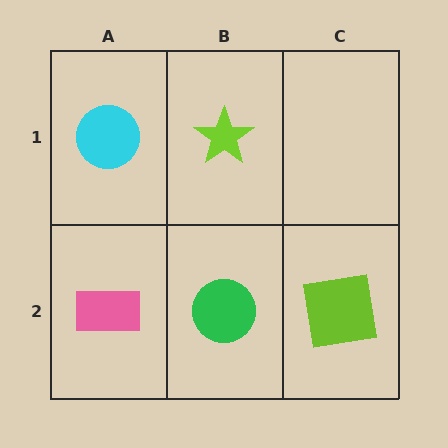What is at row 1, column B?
A lime star.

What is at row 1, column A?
A cyan circle.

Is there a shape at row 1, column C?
No, that cell is empty.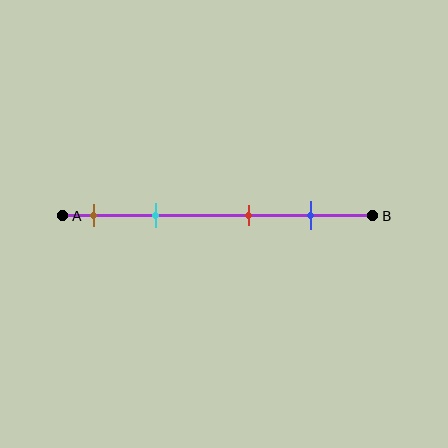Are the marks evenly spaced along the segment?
No, the marks are not evenly spaced.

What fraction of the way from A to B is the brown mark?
The brown mark is approximately 10% (0.1) of the way from A to B.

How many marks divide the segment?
There are 4 marks dividing the segment.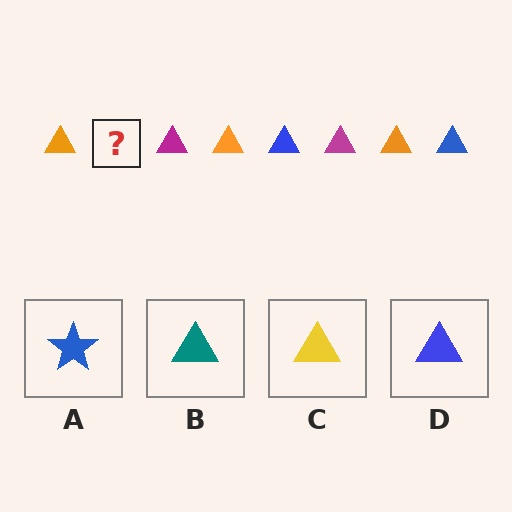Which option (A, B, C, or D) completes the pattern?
D.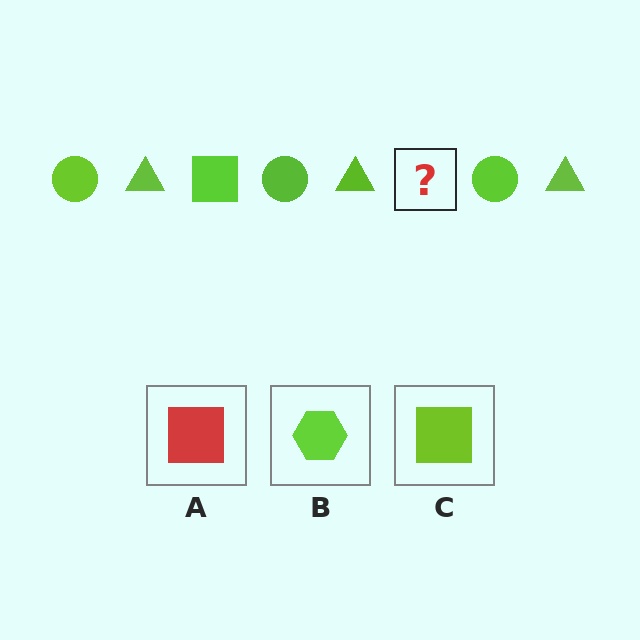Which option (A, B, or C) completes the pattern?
C.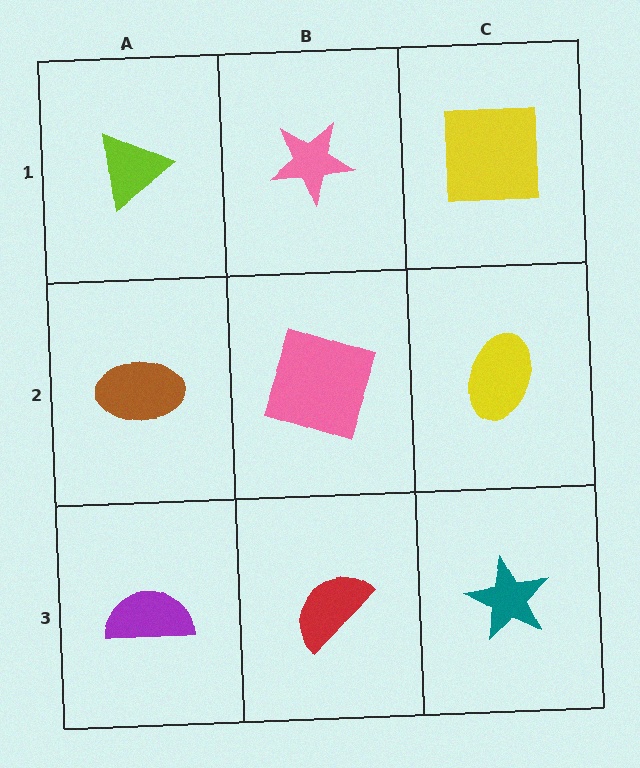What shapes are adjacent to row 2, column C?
A yellow square (row 1, column C), a teal star (row 3, column C), a pink square (row 2, column B).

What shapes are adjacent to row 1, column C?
A yellow ellipse (row 2, column C), a pink star (row 1, column B).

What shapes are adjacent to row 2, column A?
A lime triangle (row 1, column A), a purple semicircle (row 3, column A), a pink square (row 2, column B).